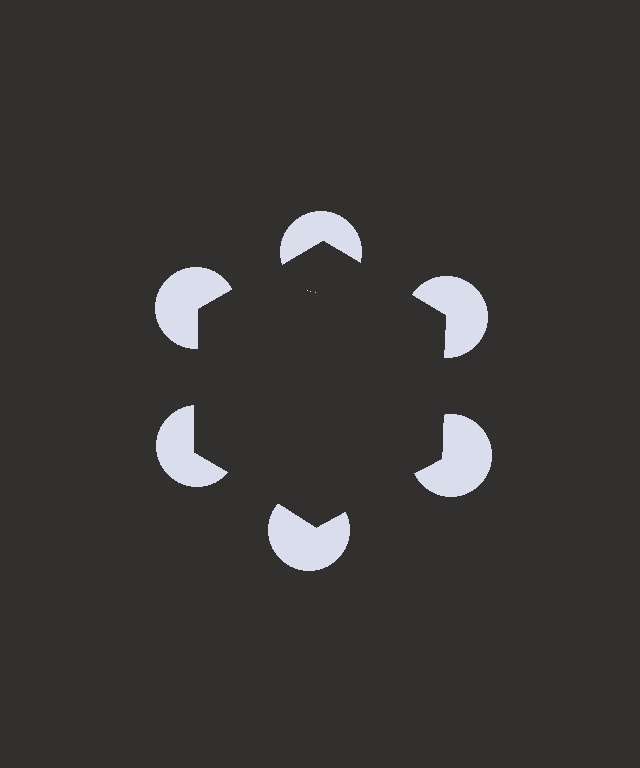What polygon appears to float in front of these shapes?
An illusory hexagon — its edges are inferred from the aligned wedge cuts in the pac-man discs, not physically drawn.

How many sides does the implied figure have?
6 sides.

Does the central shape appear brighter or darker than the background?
It typically appears slightly darker than the background, even though no actual brightness change is drawn.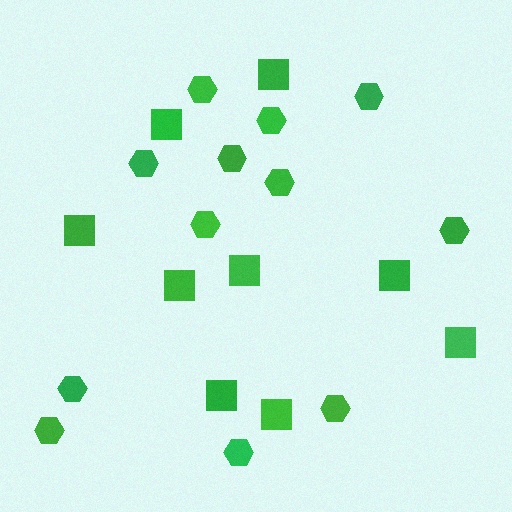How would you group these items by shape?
There are 2 groups: one group of squares (9) and one group of hexagons (12).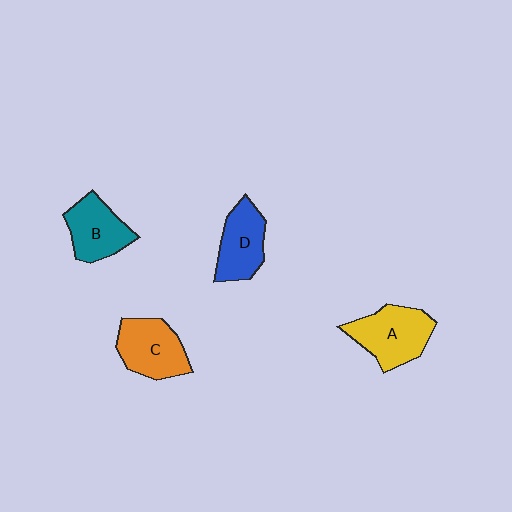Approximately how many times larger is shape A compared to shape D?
Approximately 1.2 times.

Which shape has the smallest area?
Shape B (teal).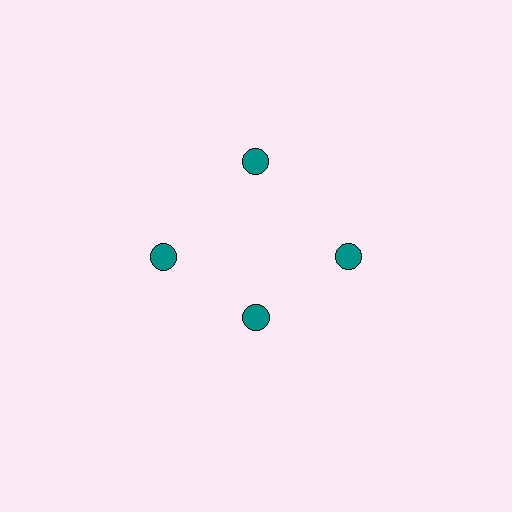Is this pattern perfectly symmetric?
No. The 4 teal circles are arranged in a ring, but one element near the 6 o'clock position is pulled inward toward the center, breaking the 4-fold rotational symmetry.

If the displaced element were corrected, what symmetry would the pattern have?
It would have 4-fold rotational symmetry — the pattern would map onto itself every 90 degrees.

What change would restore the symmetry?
The symmetry would be restored by moving it outward, back onto the ring so that all 4 circles sit at equal angles and equal distance from the center.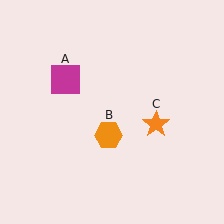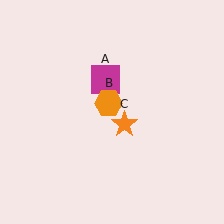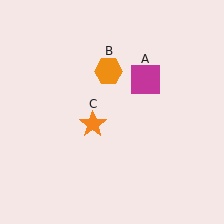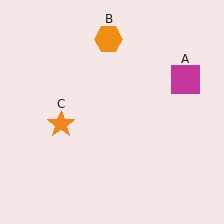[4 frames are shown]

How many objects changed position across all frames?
3 objects changed position: magenta square (object A), orange hexagon (object B), orange star (object C).